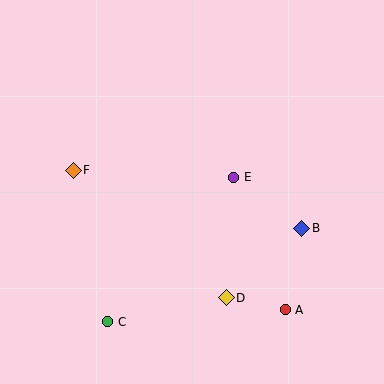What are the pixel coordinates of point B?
Point B is at (302, 228).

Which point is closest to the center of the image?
Point E at (234, 177) is closest to the center.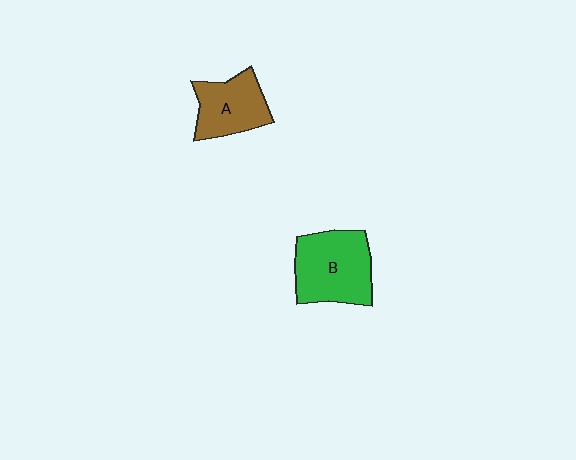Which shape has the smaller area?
Shape A (brown).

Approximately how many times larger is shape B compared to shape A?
Approximately 1.4 times.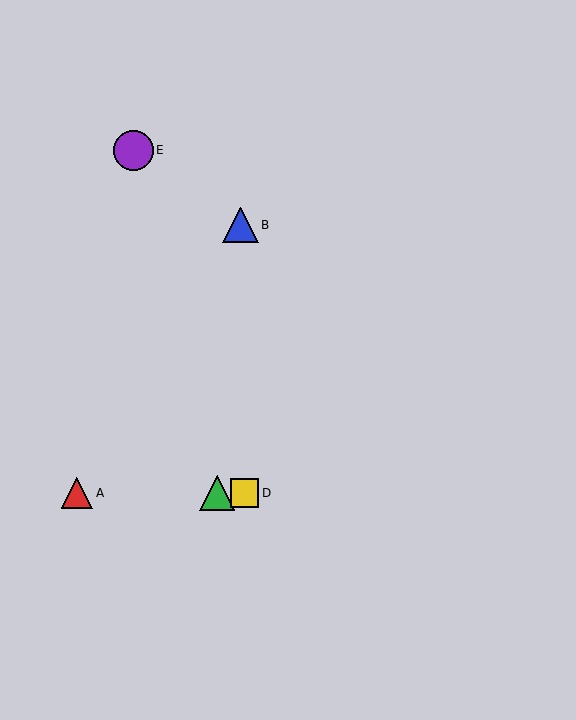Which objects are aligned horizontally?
Objects A, C, D are aligned horizontally.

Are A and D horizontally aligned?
Yes, both are at y≈493.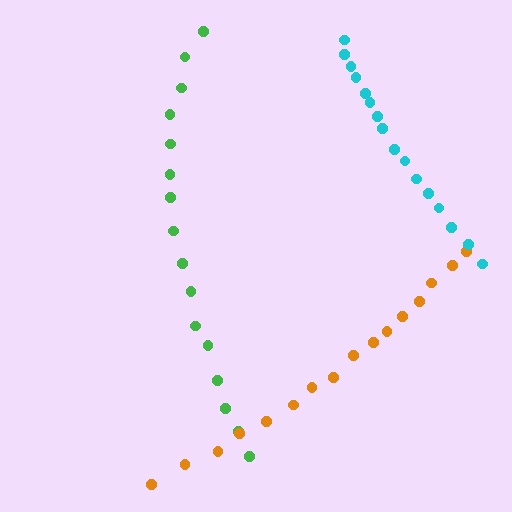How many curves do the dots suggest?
There are 3 distinct paths.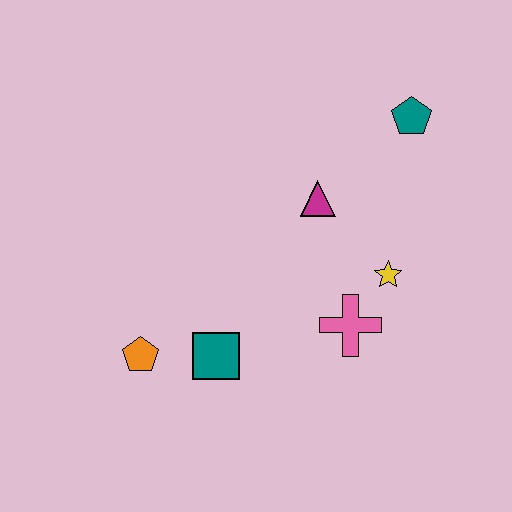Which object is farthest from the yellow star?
The orange pentagon is farthest from the yellow star.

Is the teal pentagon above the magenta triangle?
Yes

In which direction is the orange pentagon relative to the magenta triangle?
The orange pentagon is to the left of the magenta triangle.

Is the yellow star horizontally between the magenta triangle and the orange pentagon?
No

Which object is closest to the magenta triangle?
The yellow star is closest to the magenta triangle.